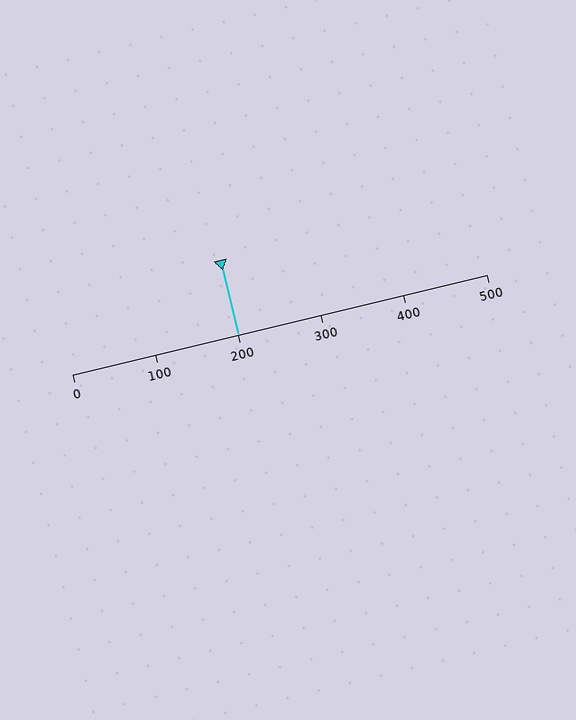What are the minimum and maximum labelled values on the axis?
The axis runs from 0 to 500.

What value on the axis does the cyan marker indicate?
The marker indicates approximately 200.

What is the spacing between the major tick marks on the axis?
The major ticks are spaced 100 apart.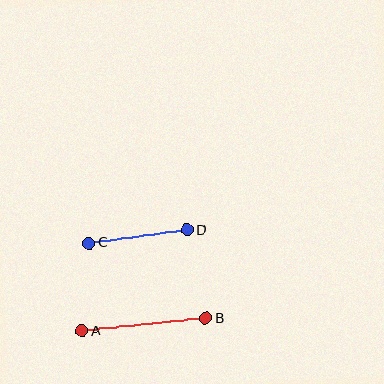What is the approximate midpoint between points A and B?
The midpoint is at approximately (144, 325) pixels.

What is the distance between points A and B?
The distance is approximately 124 pixels.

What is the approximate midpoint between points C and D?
The midpoint is at approximately (138, 236) pixels.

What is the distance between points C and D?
The distance is approximately 99 pixels.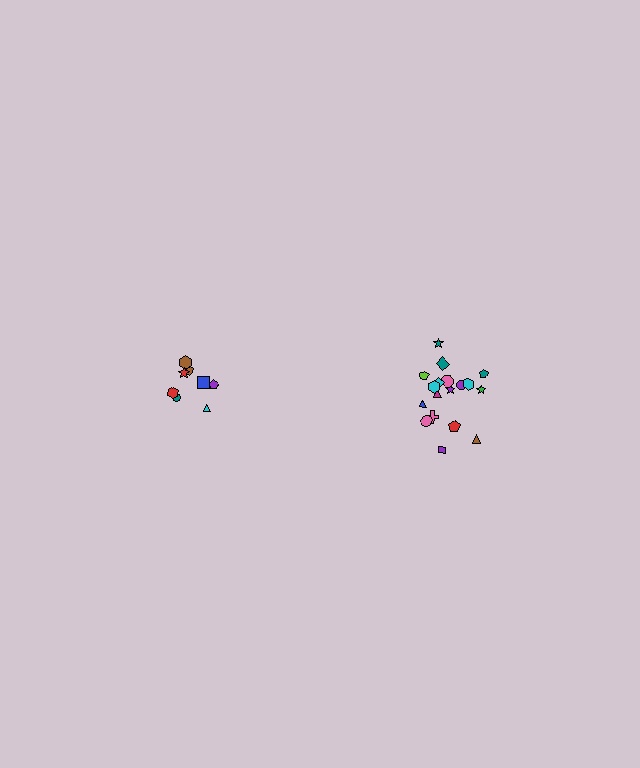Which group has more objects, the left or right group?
The right group.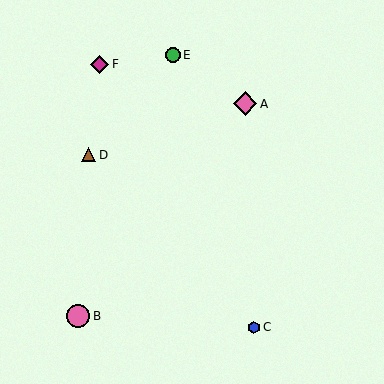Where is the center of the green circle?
The center of the green circle is at (173, 55).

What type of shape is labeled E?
Shape E is a green circle.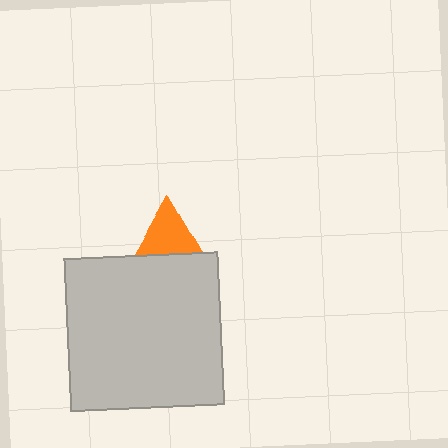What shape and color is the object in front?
The object in front is a light gray rectangle.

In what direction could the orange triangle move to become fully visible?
The orange triangle could move up. That would shift it out from behind the light gray rectangle entirely.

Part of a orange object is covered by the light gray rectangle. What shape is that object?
It is a triangle.